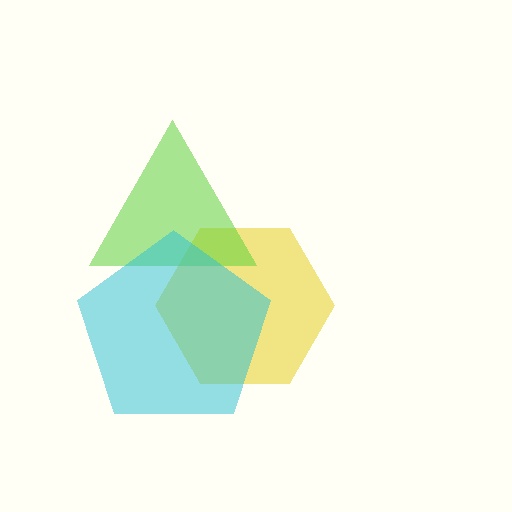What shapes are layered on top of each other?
The layered shapes are: a yellow hexagon, a lime triangle, a cyan pentagon.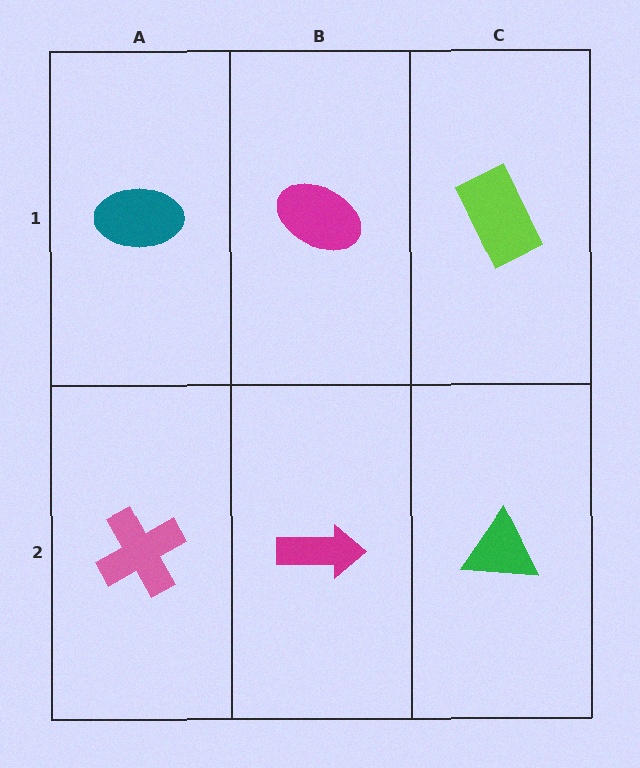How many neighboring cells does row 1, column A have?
2.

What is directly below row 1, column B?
A magenta arrow.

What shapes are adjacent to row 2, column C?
A lime rectangle (row 1, column C), a magenta arrow (row 2, column B).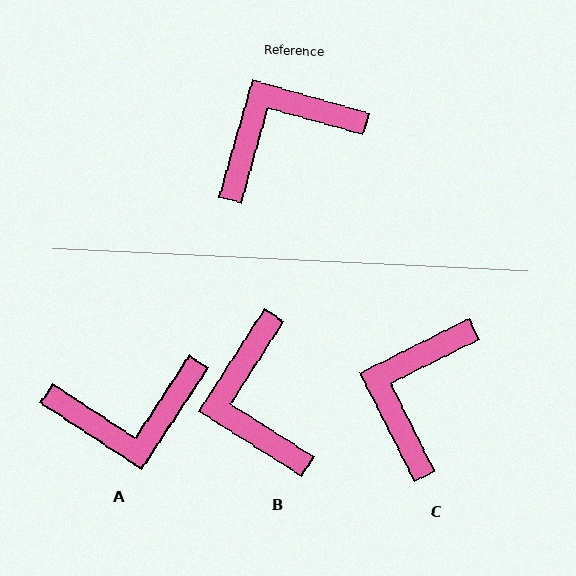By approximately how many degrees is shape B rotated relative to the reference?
Approximately 73 degrees counter-clockwise.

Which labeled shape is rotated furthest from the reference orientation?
A, about 162 degrees away.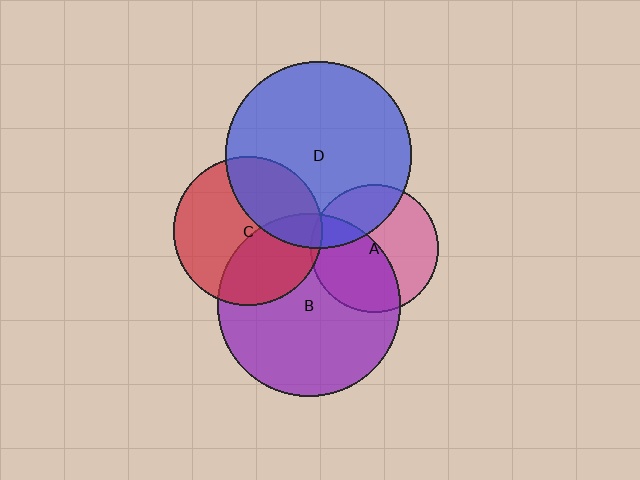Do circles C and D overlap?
Yes.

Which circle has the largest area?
Circle D (blue).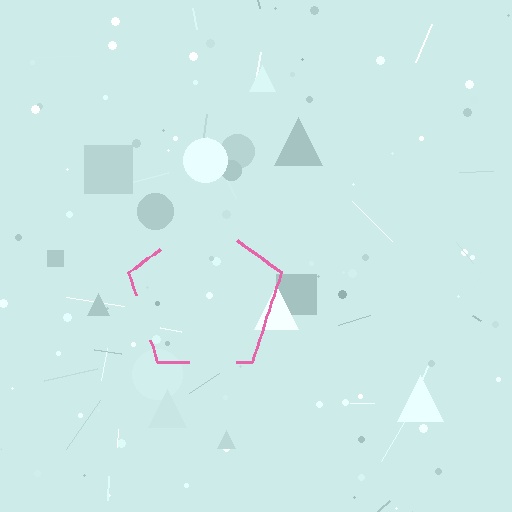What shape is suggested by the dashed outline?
The dashed outline suggests a pentagon.